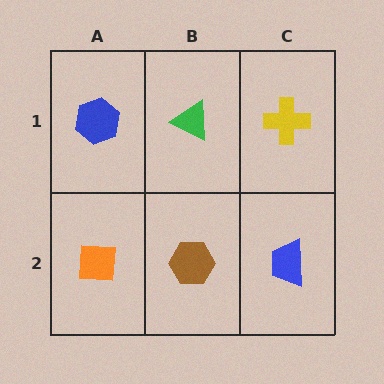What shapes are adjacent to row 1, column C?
A blue trapezoid (row 2, column C), a green triangle (row 1, column B).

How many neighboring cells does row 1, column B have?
3.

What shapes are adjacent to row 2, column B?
A green triangle (row 1, column B), an orange square (row 2, column A), a blue trapezoid (row 2, column C).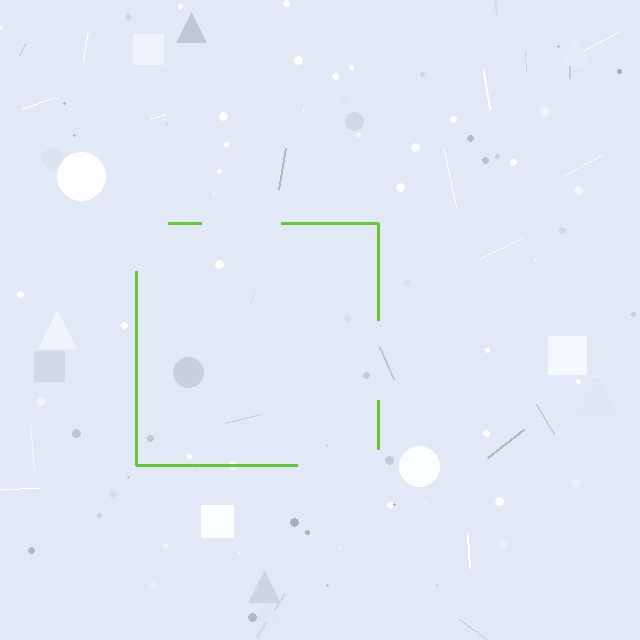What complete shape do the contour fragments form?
The contour fragments form a square.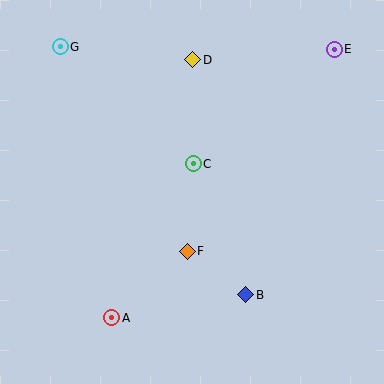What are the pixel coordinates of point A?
Point A is at (112, 318).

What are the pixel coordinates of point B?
Point B is at (246, 295).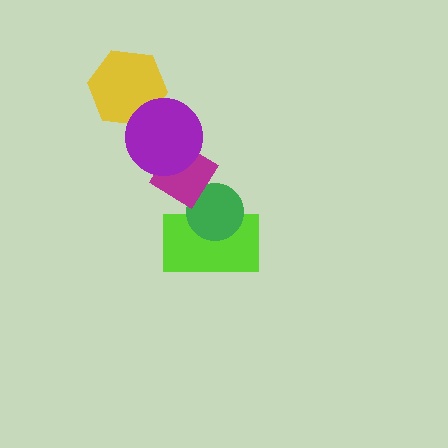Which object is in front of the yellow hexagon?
The purple circle is in front of the yellow hexagon.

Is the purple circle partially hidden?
No, no other shape covers it.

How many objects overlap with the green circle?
2 objects overlap with the green circle.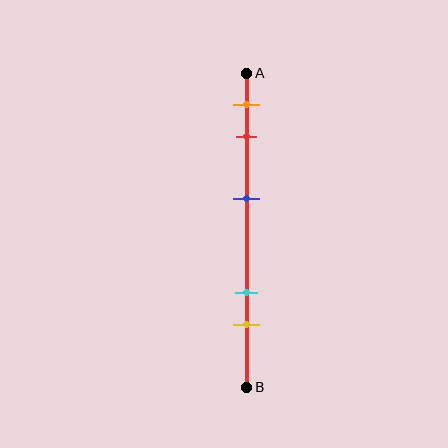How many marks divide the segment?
There are 5 marks dividing the segment.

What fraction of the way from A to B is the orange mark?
The orange mark is approximately 10% (0.1) of the way from A to B.